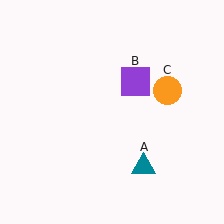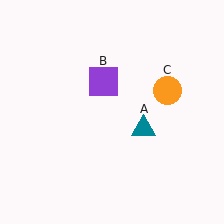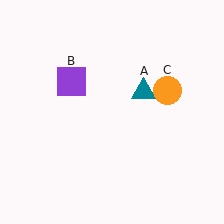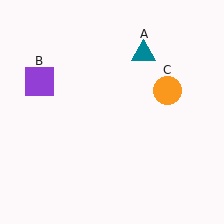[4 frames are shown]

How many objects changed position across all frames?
2 objects changed position: teal triangle (object A), purple square (object B).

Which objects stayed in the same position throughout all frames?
Orange circle (object C) remained stationary.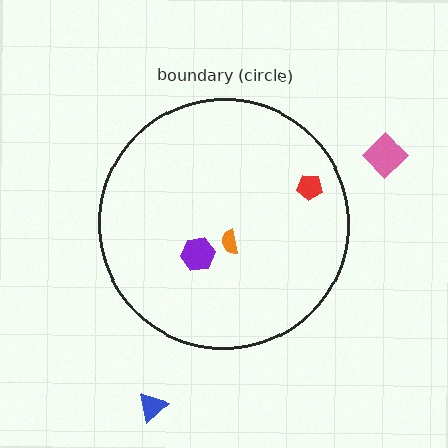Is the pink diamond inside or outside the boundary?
Outside.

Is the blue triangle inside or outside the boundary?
Outside.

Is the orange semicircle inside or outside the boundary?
Inside.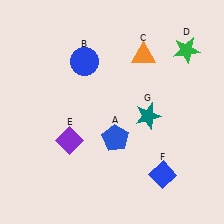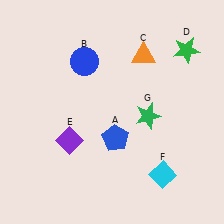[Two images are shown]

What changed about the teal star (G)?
In Image 1, G is teal. In Image 2, it changed to green.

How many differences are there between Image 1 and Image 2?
There are 2 differences between the two images.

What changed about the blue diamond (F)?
In Image 1, F is blue. In Image 2, it changed to cyan.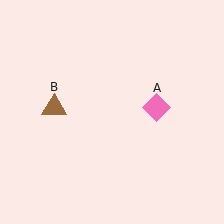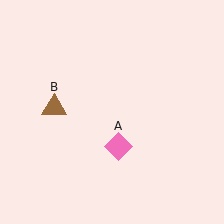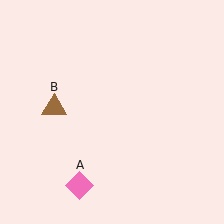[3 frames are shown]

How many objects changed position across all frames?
1 object changed position: pink diamond (object A).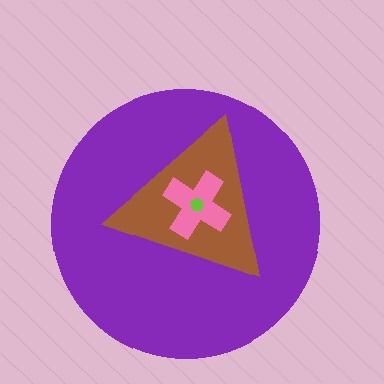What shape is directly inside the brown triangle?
The pink cross.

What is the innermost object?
The lime pentagon.